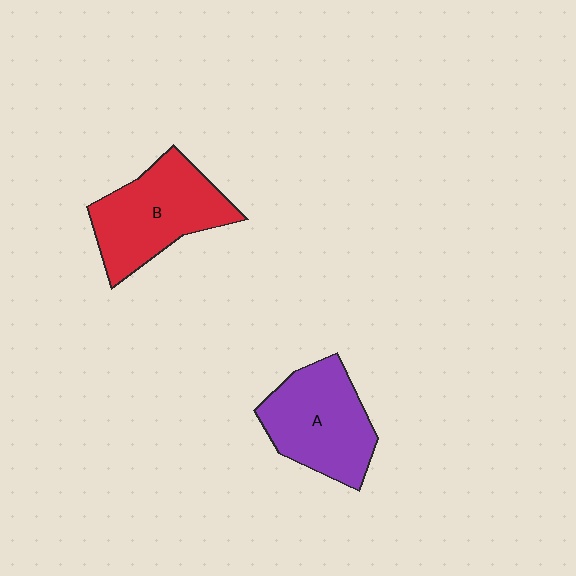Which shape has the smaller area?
Shape A (purple).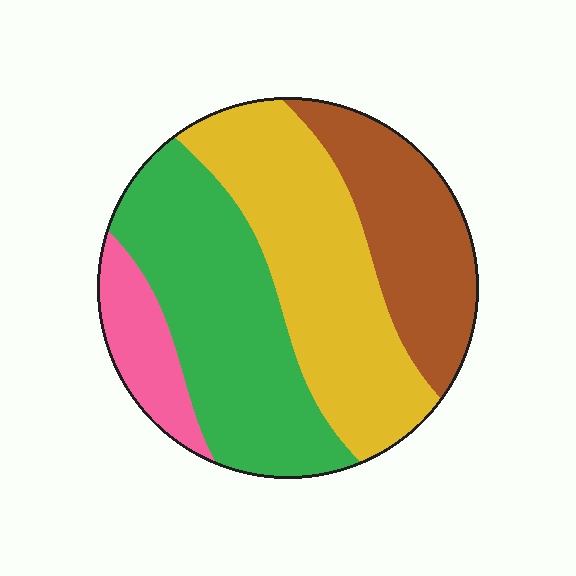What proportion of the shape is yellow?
Yellow takes up about one third (1/3) of the shape.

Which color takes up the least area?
Pink, at roughly 10%.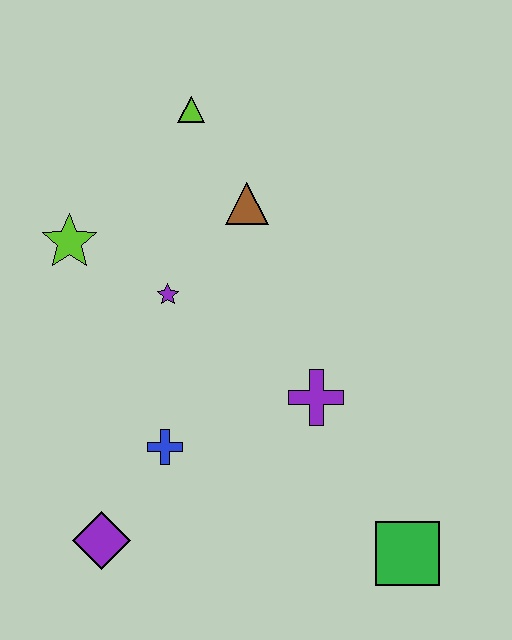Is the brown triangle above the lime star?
Yes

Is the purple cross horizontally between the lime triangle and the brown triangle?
No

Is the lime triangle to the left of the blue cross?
No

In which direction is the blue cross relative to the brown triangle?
The blue cross is below the brown triangle.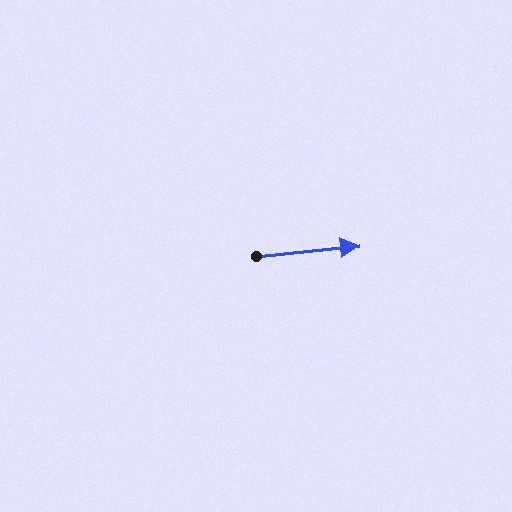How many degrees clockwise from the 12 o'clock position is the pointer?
Approximately 84 degrees.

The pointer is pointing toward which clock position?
Roughly 3 o'clock.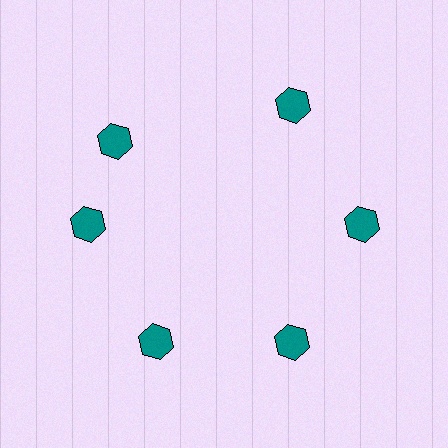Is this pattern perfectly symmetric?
No. The 6 teal hexagons are arranged in a ring, but one element near the 11 o'clock position is rotated out of alignment along the ring, breaking the 6-fold rotational symmetry.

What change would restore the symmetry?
The symmetry would be restored by rotating it back into even spacing with its neighbors so that all 6 hexagons sit at equal angles and equal distance from the center.